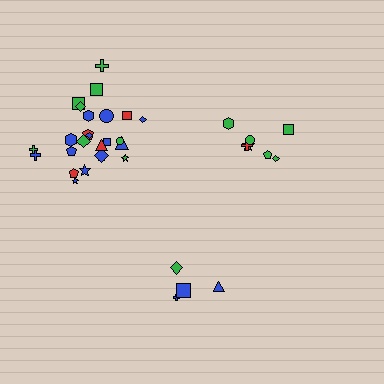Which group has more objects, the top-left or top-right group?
The top-left group.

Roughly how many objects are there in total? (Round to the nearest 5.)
Roughly 35 objects in total.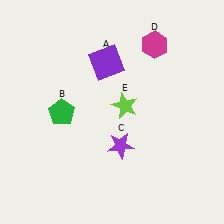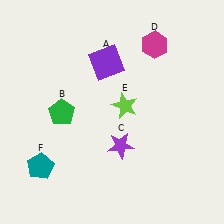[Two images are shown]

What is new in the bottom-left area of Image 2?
A teal pentagon (F) was added in the bottom-left area of Image 2.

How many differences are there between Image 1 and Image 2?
There is 1 difference between the two images.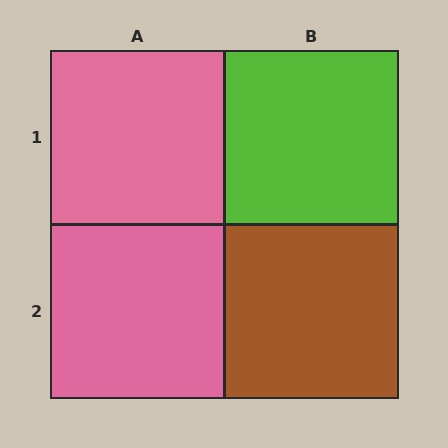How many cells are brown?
1 cell is brown.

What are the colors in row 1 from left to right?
Pink, lime.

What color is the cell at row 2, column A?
Pink.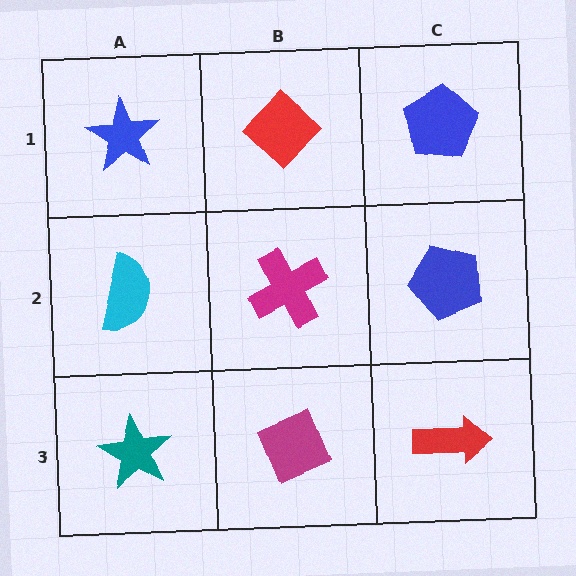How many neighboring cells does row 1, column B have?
3.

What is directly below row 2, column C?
A red arrow.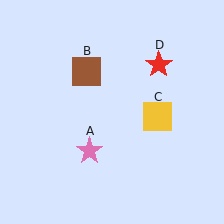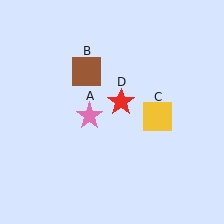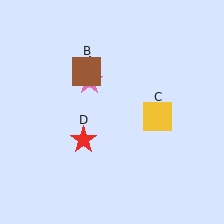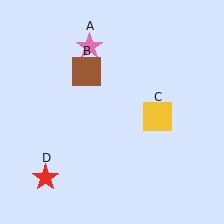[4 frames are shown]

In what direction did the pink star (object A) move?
The pink star (object A) moved up.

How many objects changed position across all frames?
2 objects changed position: pink star (object A), red star (object D).